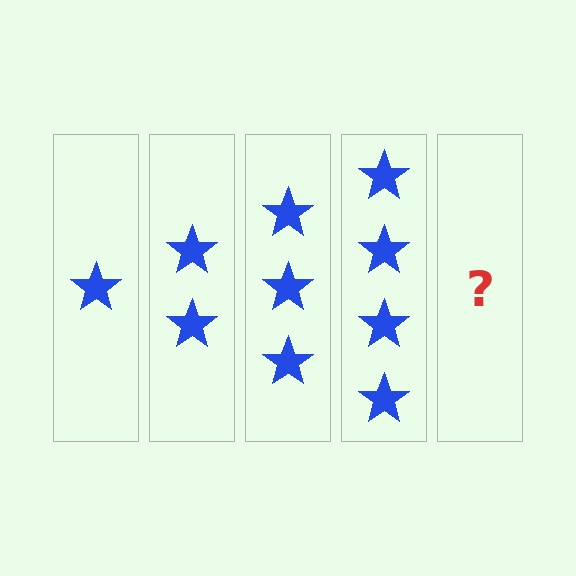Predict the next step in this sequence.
The next step is 5 stars.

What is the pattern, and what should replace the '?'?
The pattern is that each step adds one more star. The '?' should be 5 stars.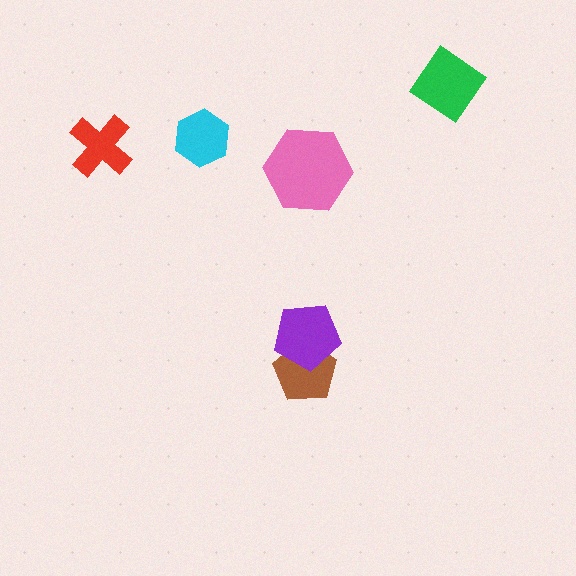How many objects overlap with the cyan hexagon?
0 objects overlap with the cyan hexagon.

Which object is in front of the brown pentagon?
The purple pentagon is in front of the brown pentagon.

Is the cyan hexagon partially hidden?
No, no other shape covers it.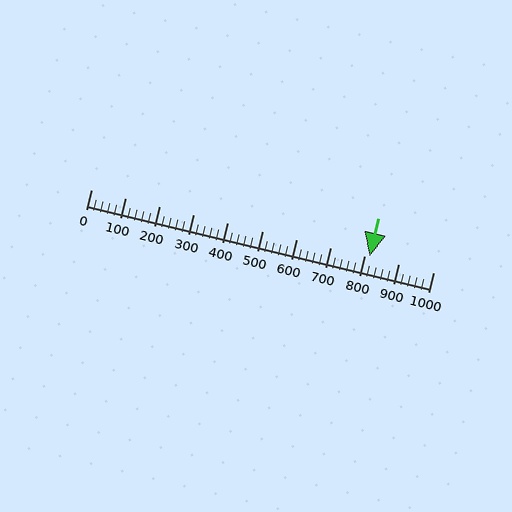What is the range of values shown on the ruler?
The ruler shows values from 0 to 1000.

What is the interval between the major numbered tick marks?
The major tick marks are spaced 100 units apart.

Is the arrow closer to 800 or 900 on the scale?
The arrow is closer to 800.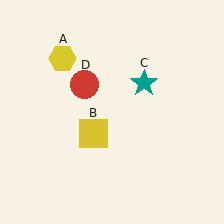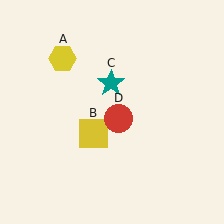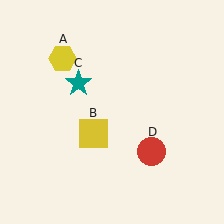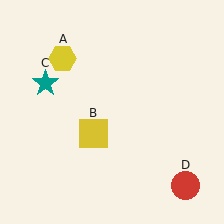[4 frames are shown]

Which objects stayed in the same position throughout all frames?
Yellow hexagon (object A) and yellow square (object B) remained stationary.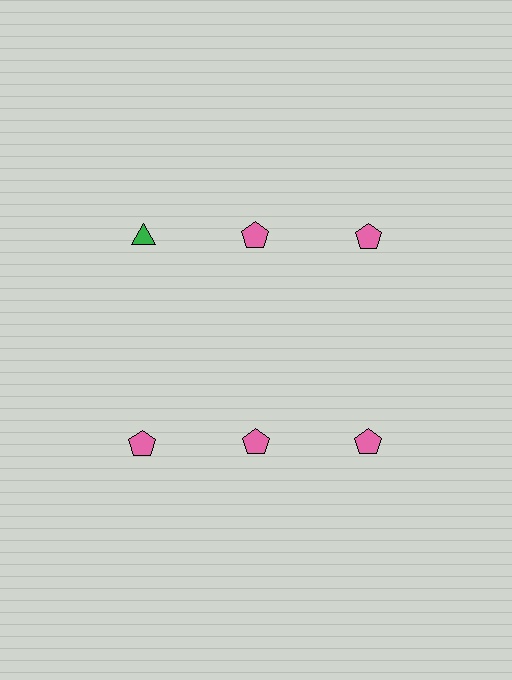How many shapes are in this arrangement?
There are 6 shapes arranged in a grid pattern.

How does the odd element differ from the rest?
It differs in both color (green instead of pink) and shape (triangle instead of pentagon).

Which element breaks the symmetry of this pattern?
The green triangle in the top row, leftmost column breaks the symmetry. All other shapes are pink pentagons.